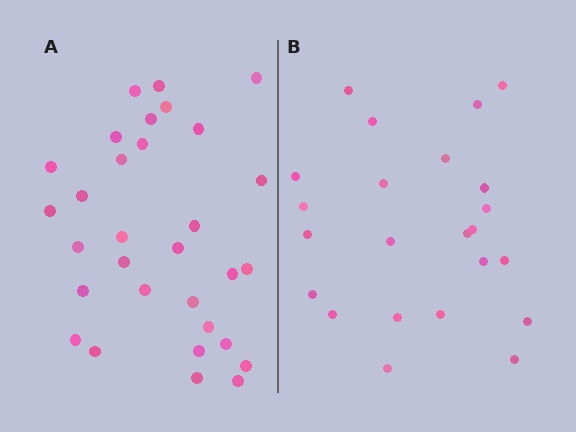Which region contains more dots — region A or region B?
Region A (the left region) has more dots.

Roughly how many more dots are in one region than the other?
Region A has roughly 8 or so more dots than region B.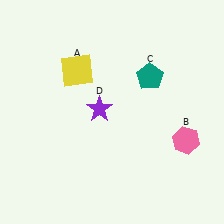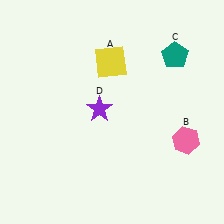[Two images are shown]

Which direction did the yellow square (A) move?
The yellow square (A) moved right.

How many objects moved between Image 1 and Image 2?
2 objects moved between the two images.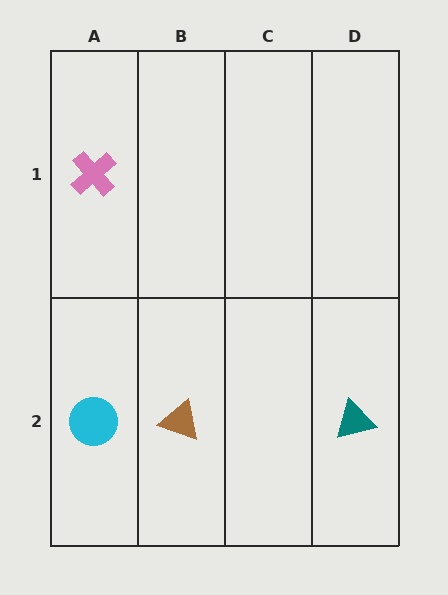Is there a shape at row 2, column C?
No, that cell is empty.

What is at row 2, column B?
A brown triangle.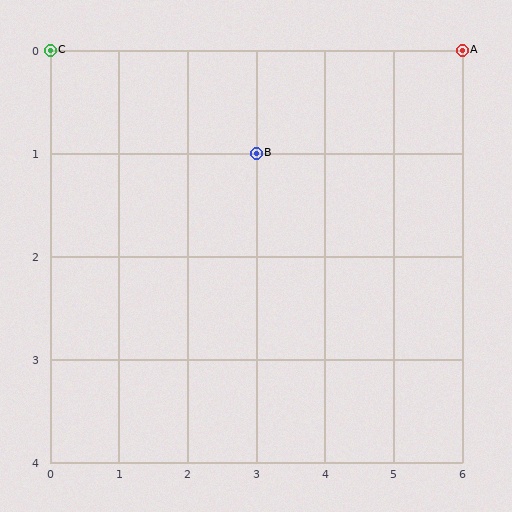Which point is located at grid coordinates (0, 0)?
Point C is at (0, 0).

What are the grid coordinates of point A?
Point A is at grid coordinates (6, 0).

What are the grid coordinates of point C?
Point C is at grid coordinates (0, 0).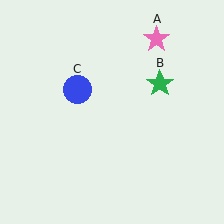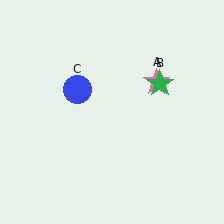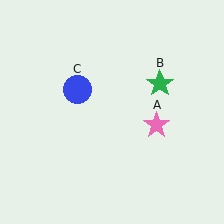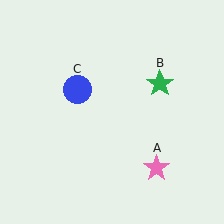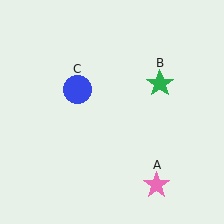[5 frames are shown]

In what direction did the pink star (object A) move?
The pink star (object A) moved down.